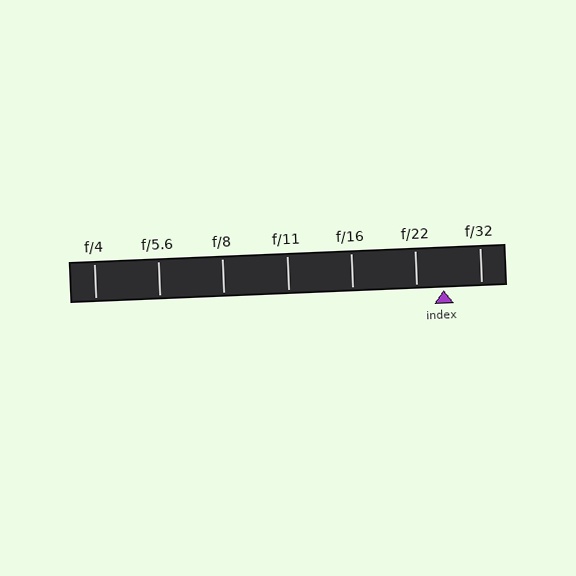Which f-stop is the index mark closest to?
The index mark is closest to f/22.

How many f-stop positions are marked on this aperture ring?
There are 7 f-stop positions marked.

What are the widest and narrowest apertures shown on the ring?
The widest aperture shown is f/4 and the narrowest is f/32.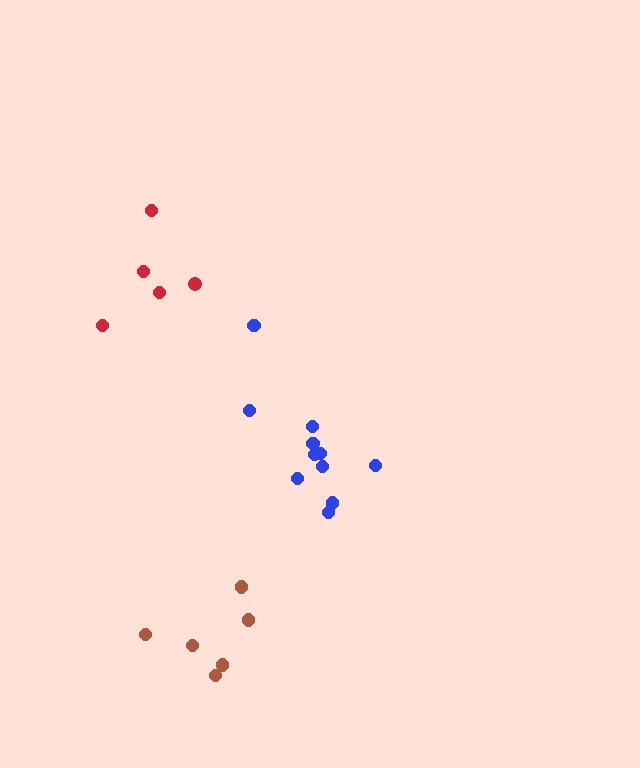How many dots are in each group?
Group 1: 11 dots, Group 2: 5 dots, Group 3: 6 dots (22 total).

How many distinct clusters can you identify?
There are 3 distinct clusters.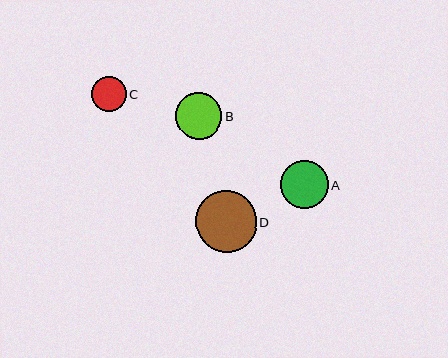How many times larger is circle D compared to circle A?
Circle D is approximately 1.3 times the size of circle A.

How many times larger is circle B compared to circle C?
Circle B is approximately 1.3 times the size of circle C.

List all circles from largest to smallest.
From largest to smallest: D, A, B, C.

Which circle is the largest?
Circle D is the largest with a size of approximately 61 pixels.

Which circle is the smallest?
Circle C is the smallest with a size of approximately 35 pixels.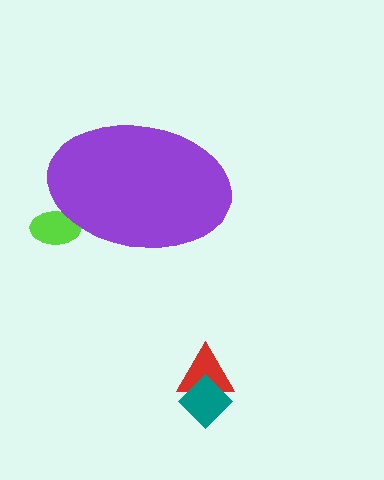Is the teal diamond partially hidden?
No, the teal diamond is fully visible.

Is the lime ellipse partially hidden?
Yes, the lime ellipse is partially hidden behind the purple ellipse.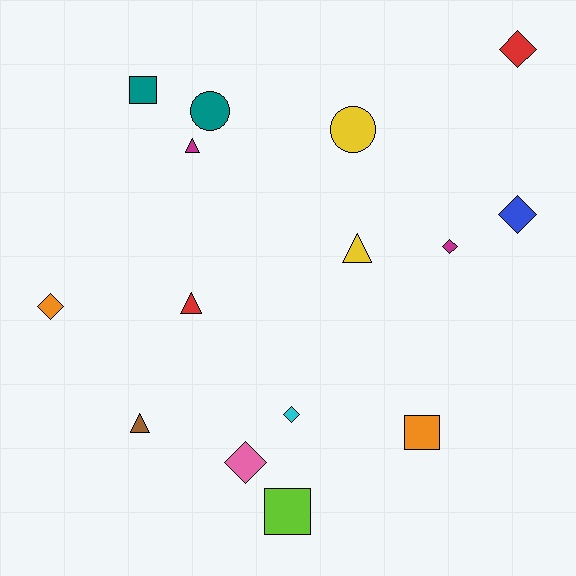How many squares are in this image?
There are 3 squares.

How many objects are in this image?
There are 15 objects.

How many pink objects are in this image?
There is 1 pink object.